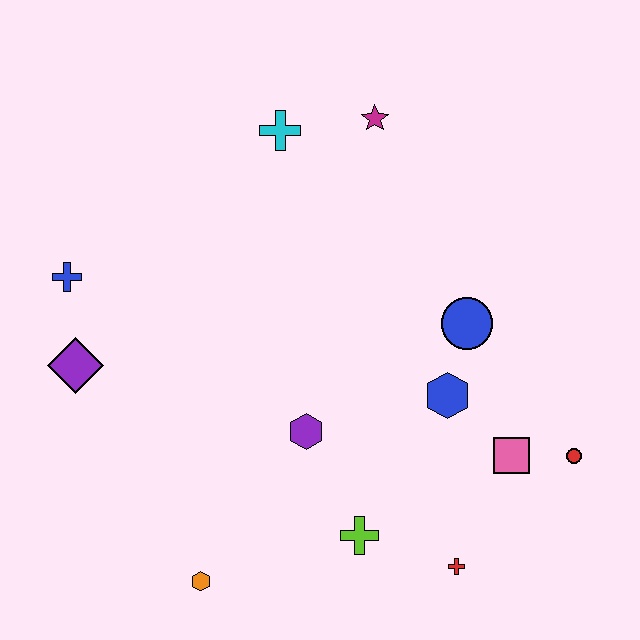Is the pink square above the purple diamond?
No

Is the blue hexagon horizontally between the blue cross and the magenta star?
No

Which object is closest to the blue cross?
The purple diamond is closest to the blue cross.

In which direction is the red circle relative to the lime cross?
The red circle is to the right of the lime cross.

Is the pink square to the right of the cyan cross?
Yes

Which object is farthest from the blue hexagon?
The blue cross is farthest from the blue hexagon.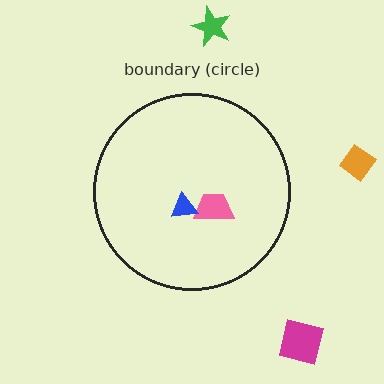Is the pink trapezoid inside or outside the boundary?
Inside.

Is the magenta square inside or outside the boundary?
Outside.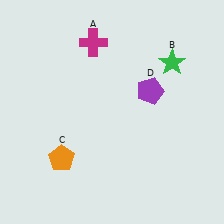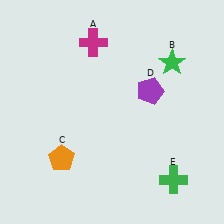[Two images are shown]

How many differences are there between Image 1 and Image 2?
There is 1 difference between the two images.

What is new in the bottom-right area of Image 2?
A green cross (E) was added in the bottom-right area of Image 2.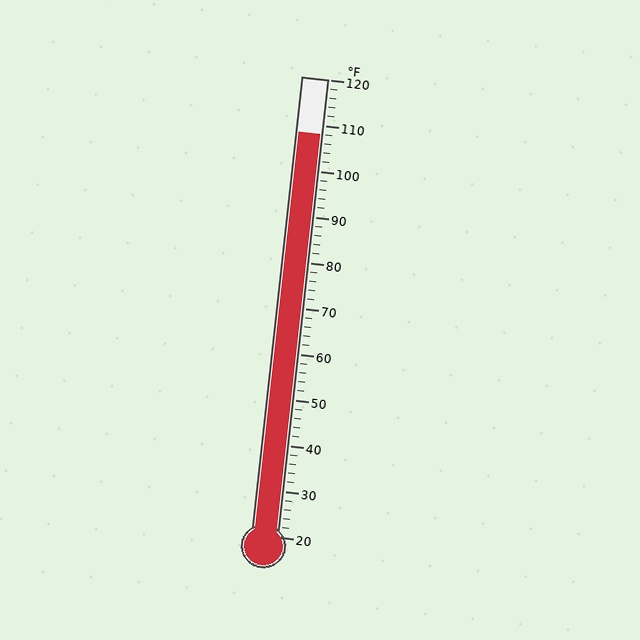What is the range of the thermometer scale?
The thermometer scale ranges from 20°F to 120°F.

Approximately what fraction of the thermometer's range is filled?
The thermometer is filled to approximately 90% of its range.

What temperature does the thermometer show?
The thermometer shows approximately 108°F.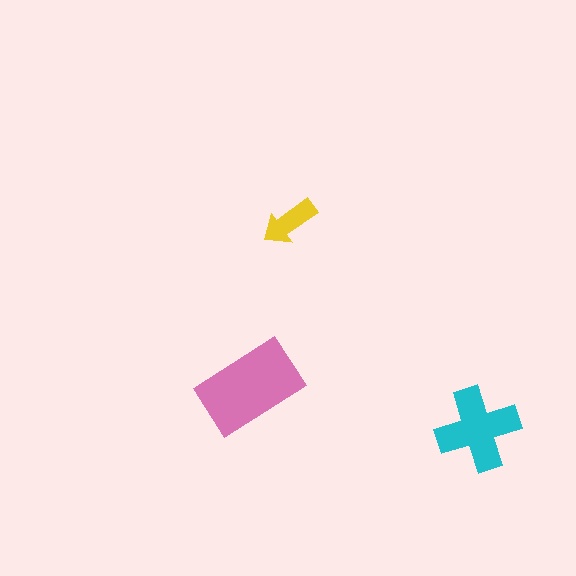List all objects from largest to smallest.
The pink rectangle, the cyan cross, the yellow arrow.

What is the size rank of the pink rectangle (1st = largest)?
1st.